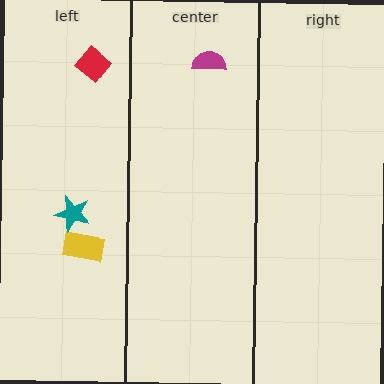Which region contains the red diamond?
The left region.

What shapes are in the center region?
The magenta semicircle.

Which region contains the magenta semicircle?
The center region.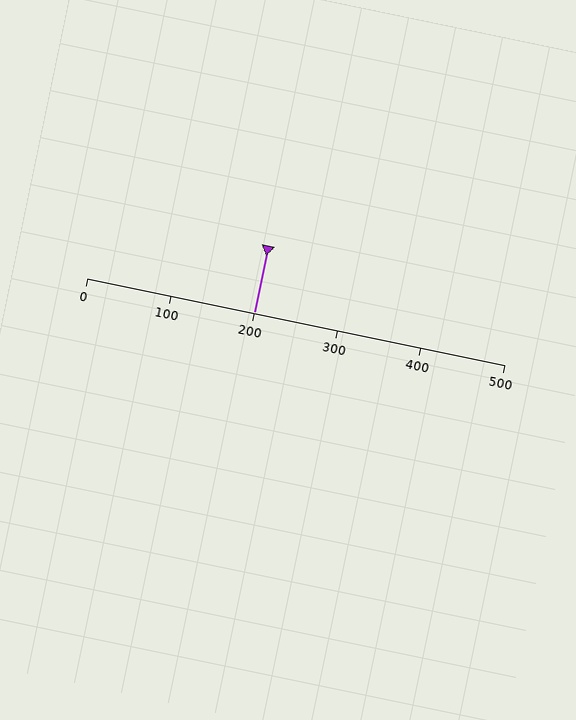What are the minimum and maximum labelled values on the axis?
The axis runs from 0 to 500.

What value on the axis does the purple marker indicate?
The marker indicates approximately 200.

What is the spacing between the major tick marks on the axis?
The major ticks are spaced 100 apart.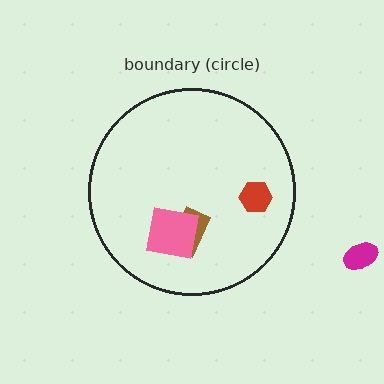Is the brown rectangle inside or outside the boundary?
Inside.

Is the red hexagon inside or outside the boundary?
Inside.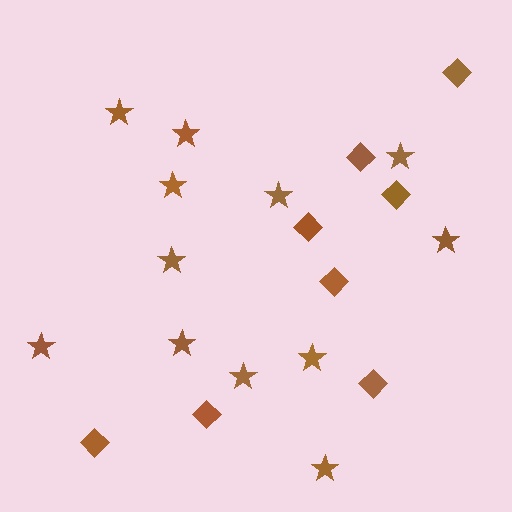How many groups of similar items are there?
There are 2 groups: one group of stars (12) and one group of diamonds (8).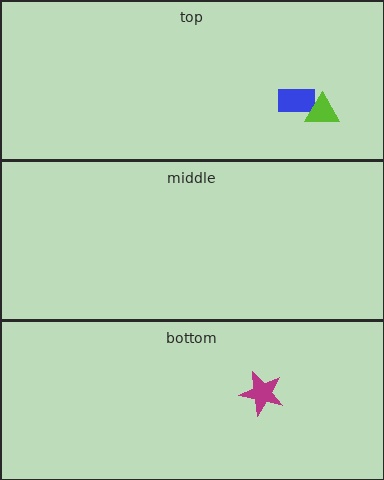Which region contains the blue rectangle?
The top region.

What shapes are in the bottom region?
The magenta star.